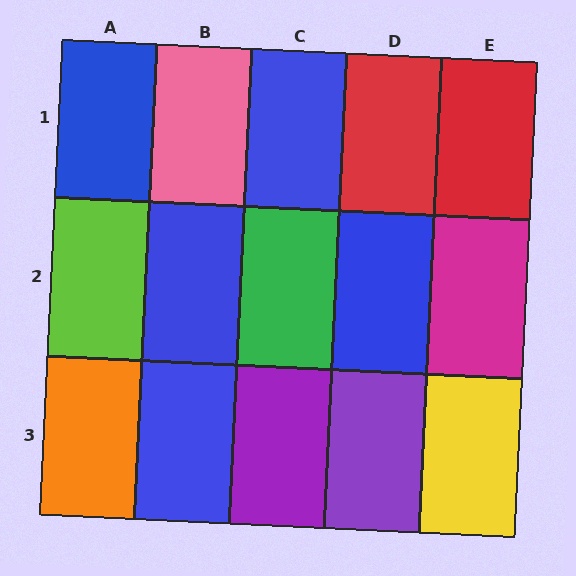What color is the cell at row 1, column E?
Red.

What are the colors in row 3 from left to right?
Orange, blue, purple, purple, yellow.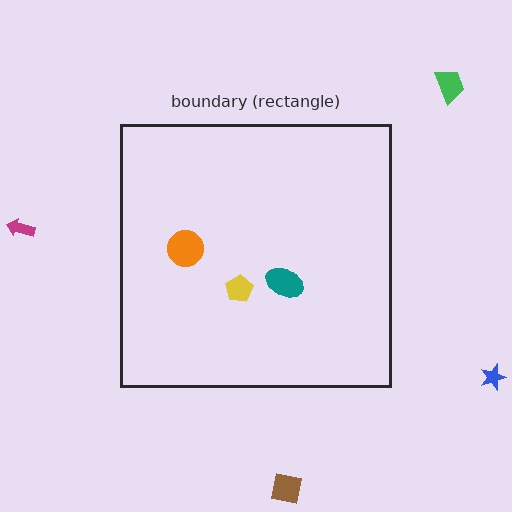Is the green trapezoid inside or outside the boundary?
Outside.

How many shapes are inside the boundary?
3 inside, 4 outside.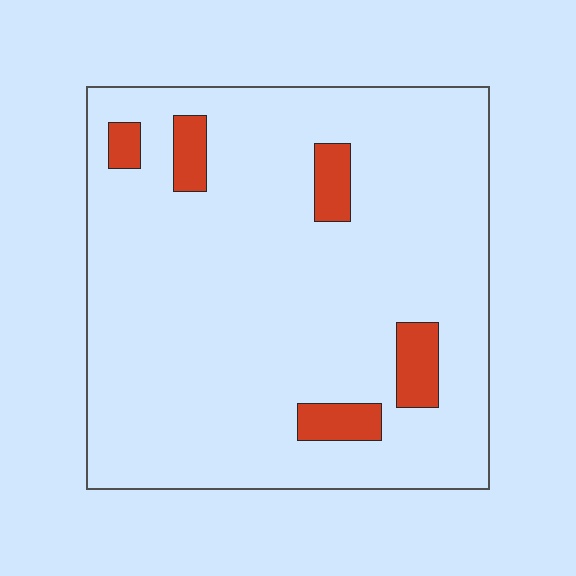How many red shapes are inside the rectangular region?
5.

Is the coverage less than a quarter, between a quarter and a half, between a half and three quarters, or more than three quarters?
Less than a quarter.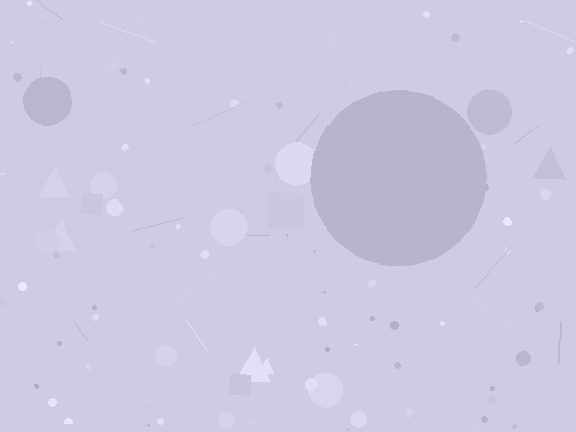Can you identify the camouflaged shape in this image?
The camouflaged shape is a circle.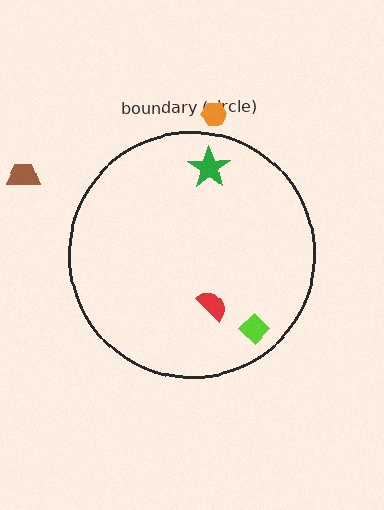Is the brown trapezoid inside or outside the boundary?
Outside.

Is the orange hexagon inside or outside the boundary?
Outside.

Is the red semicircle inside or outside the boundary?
Inside.